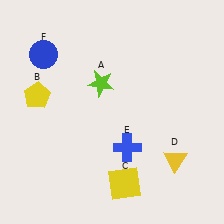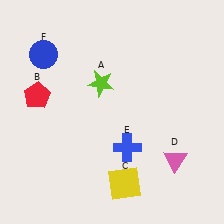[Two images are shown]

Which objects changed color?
B changed from yellow to red. D changed from yellow to pink.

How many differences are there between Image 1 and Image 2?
There are 2 differences between the two images.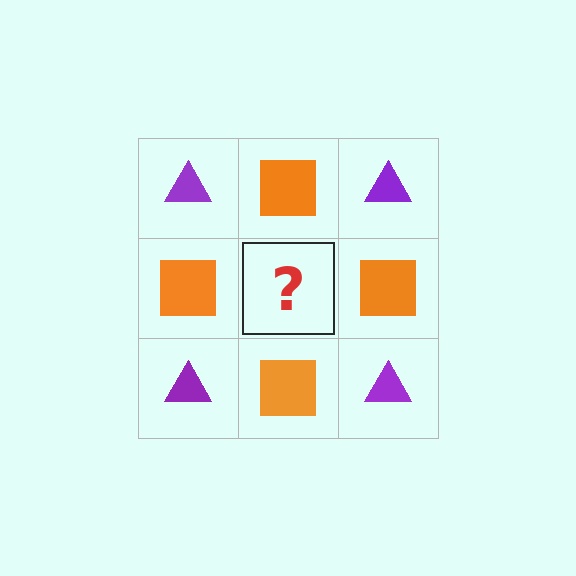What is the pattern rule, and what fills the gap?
The rule is that it alternates purple triangle and orange square in a checkerboard pattern. The gap should be filled with a purple triangle.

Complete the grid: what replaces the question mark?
The question mark should be replaced with a purple triangle.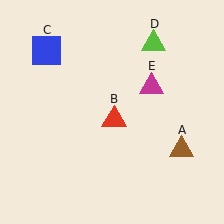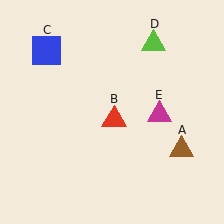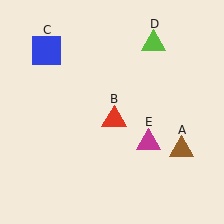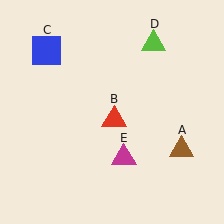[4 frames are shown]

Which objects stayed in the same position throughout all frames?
Brown triangle (object A) and red triangle (object B) and blue square (object C) and lime triangle (object D) remained stationary.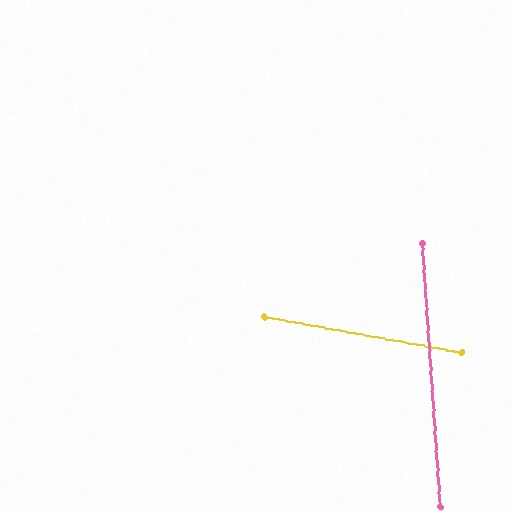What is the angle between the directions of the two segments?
Approximately 76 degrees.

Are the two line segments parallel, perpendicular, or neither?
Neither parallel nor perpendicular — they differ by about 76°.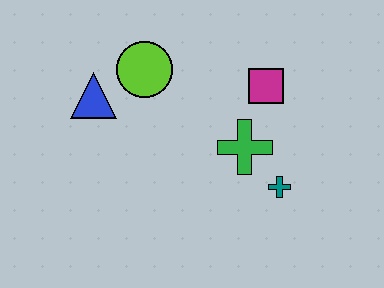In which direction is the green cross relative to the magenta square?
The green cross is below the magenta square.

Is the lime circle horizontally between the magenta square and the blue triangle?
Yes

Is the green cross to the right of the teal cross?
No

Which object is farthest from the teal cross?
The blue triangle is farthest from the teal cross.